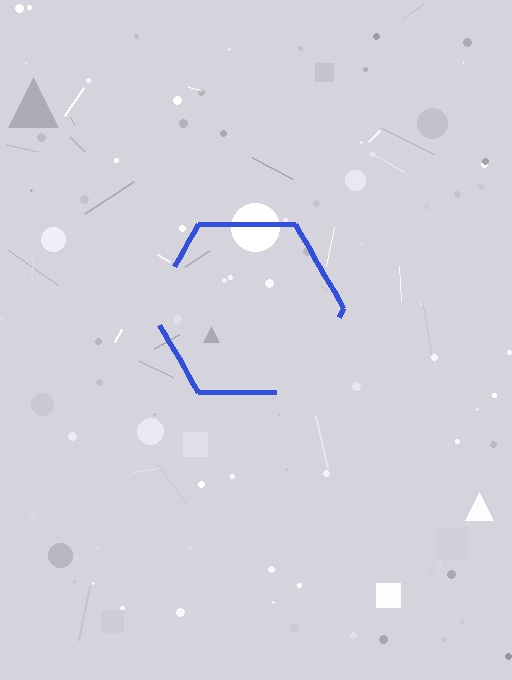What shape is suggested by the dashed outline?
The dashed outline suggests a hexagon.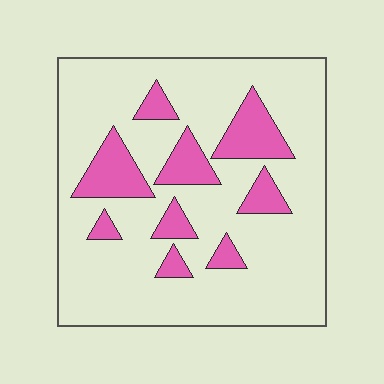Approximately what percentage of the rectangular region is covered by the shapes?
Approximately 20%.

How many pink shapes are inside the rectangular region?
9.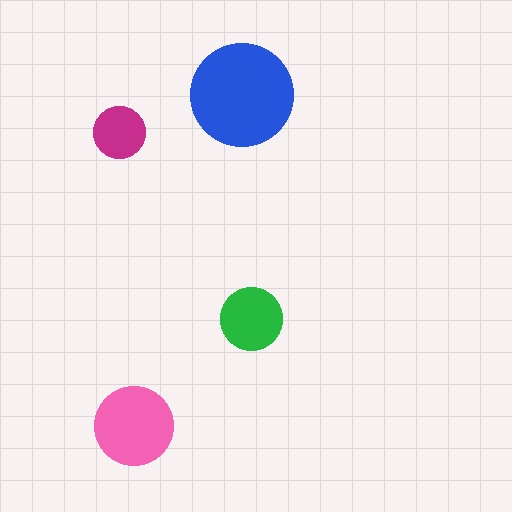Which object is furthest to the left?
The magenta circle is leftmost.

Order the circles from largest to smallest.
the blue one, the pink one, the green one, the magenta one.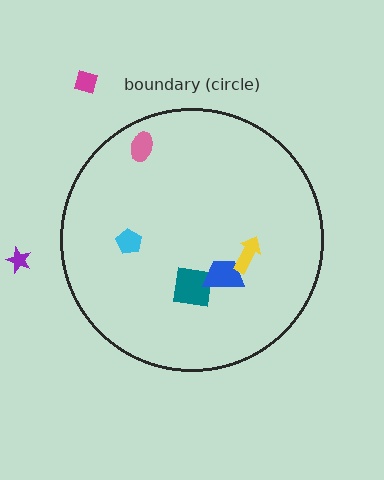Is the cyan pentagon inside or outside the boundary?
Inside.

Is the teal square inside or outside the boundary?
Inside.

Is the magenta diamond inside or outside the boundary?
Outside.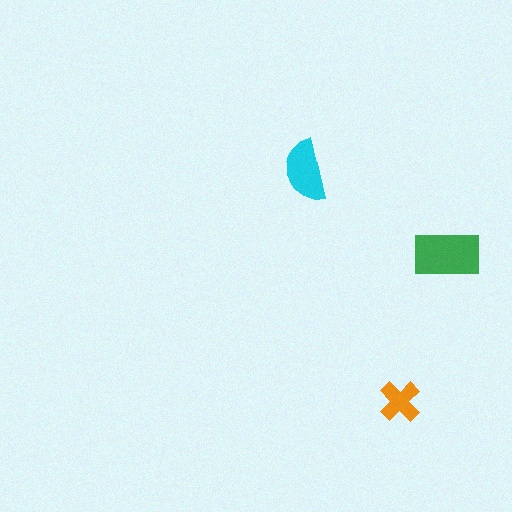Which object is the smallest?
The orange cross.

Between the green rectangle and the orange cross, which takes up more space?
The green rectangle.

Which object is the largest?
The green rectangle.